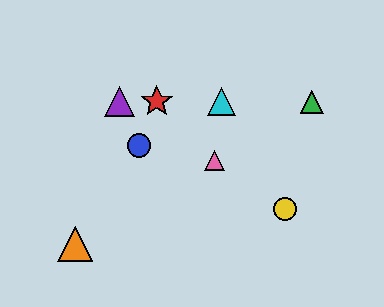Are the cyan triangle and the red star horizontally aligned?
Yes, both are at y≈102.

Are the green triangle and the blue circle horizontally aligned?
No, the green triangle is at y≈102 and the blue circle is at y≈146.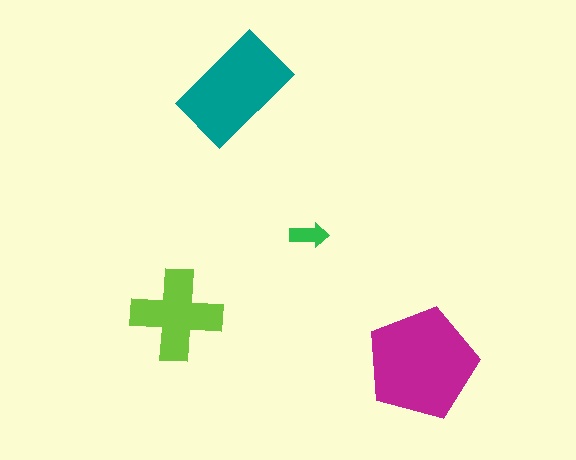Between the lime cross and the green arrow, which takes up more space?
The lime cross.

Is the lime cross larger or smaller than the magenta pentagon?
Smaller.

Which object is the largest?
The magenta pentagon.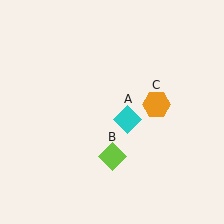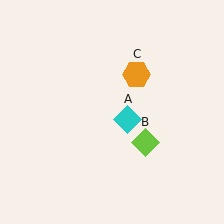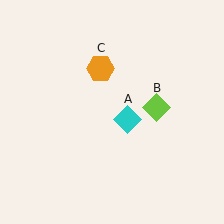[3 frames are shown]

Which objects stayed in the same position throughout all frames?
Cyan diamond (object A) remained stationary.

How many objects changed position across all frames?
2 objects changed position: lime diamond (object B), orange hexagon (object C).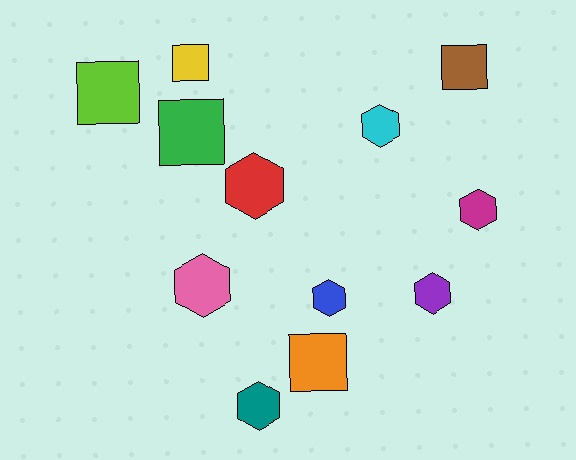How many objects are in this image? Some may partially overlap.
There are 12 objects.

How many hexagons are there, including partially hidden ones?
There are 7 hexagons.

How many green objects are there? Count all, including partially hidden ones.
There is 1 green object.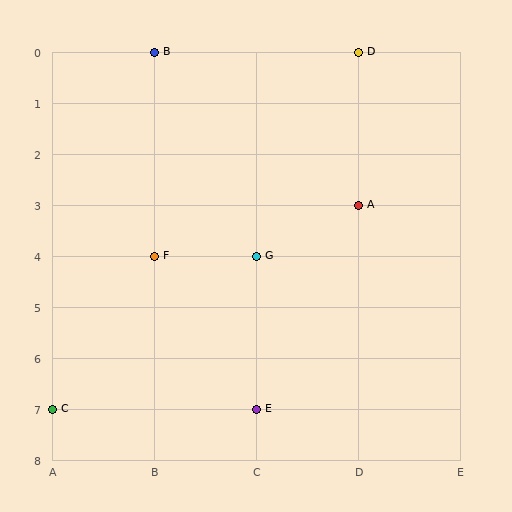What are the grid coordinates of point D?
Point D is at grid coordinates (D, 0).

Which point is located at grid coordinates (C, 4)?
Point G is at (C, 4).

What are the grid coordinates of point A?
Point A is at grid coordinates (D, 3).